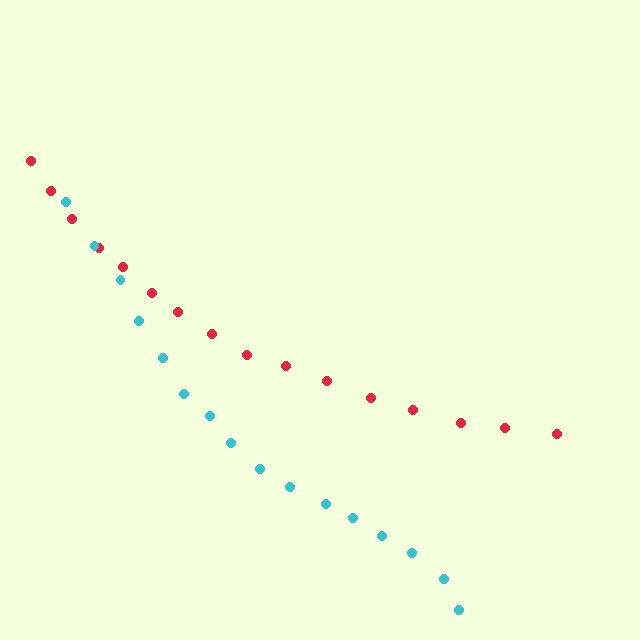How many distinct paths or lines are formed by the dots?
There are 2 distinct paths.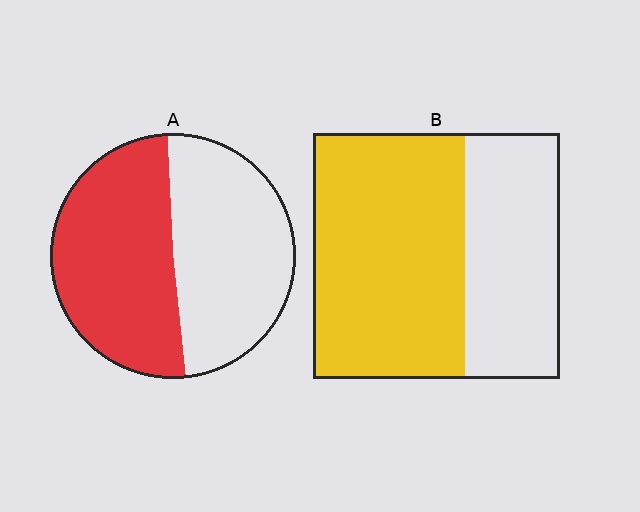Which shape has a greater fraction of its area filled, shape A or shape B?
Shape B.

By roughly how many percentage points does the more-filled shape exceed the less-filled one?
By roughly 10 percentage points (B over A).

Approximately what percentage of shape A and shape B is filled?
A is approximately 50% and B is approximately 60%.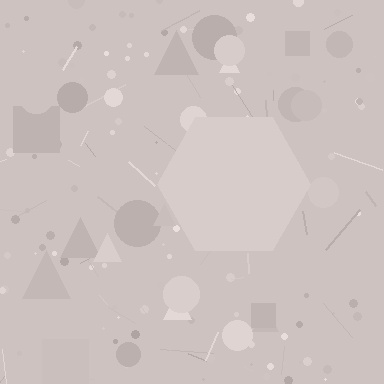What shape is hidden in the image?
A hexagon is hidden in the image.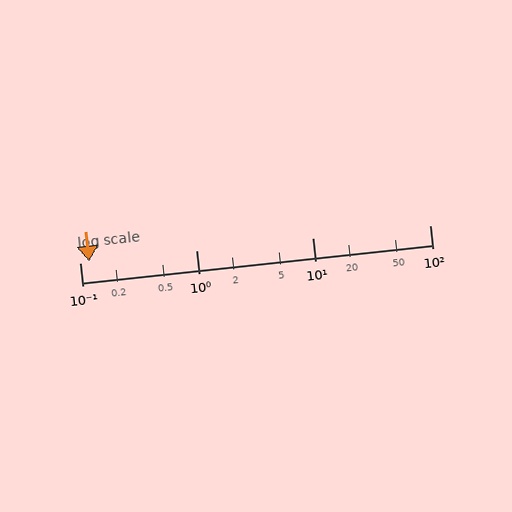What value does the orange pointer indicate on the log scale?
The pointer indicates approximately 0.12.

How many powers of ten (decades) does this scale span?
The scale spans 3 decades, from 0.1 to 100.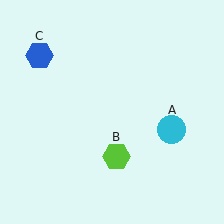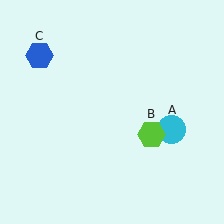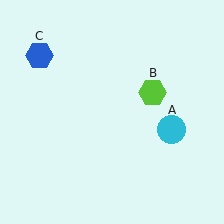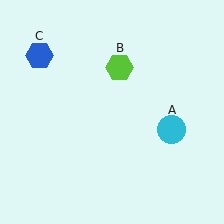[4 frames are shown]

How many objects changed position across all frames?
1 object changed position: lime hexagon (object B).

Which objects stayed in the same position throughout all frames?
Cyan circle (object A) and blue hexagon (object C) remained stationary.